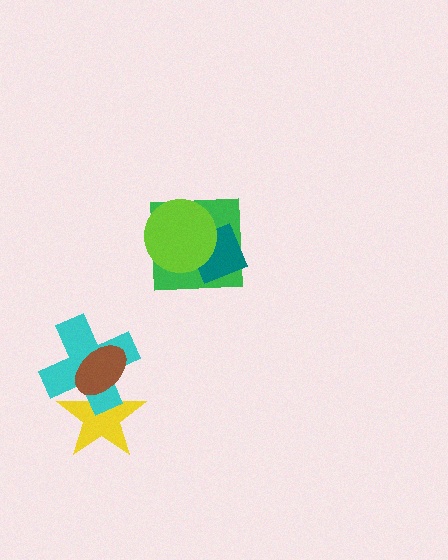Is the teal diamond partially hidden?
Yes, it is partially covered by another shape.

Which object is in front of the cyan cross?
The brown ellipse is in front of the cyan cross.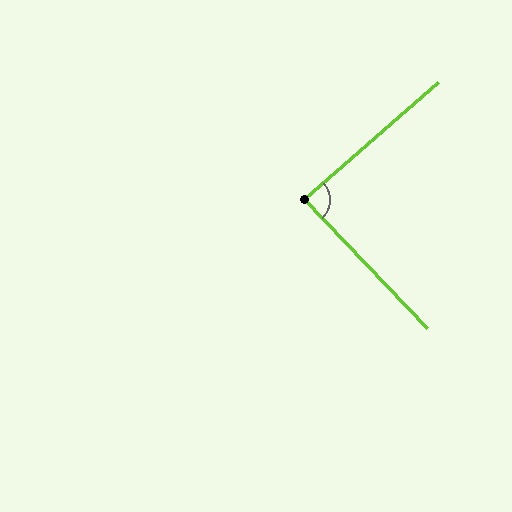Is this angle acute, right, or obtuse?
It is approximately a right angle.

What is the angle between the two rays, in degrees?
Approximately 88 degrees.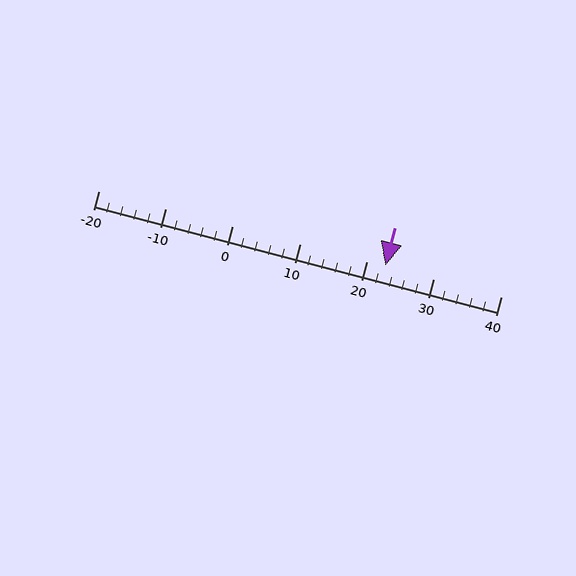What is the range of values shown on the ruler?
The ruler shows values from -20 to 40.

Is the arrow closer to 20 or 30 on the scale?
The arrow is closer to 20.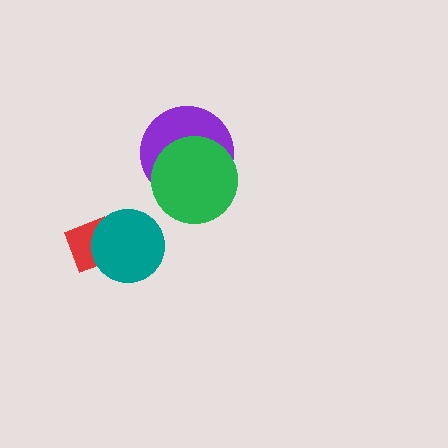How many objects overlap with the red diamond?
1 object overlaps with the red diamond.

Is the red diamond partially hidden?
Yes, it is partially covered by another shape.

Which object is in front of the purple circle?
The green circle is in front of the purple circle.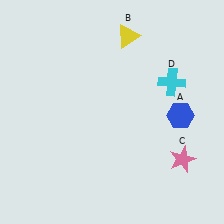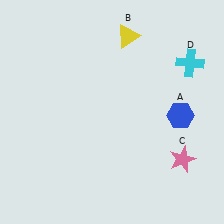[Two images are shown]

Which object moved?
The cyan cross (D) moved up.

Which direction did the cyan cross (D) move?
The cyan cross (D) moved up.